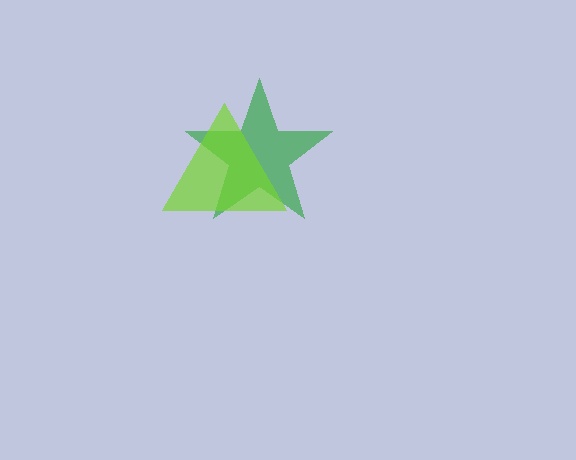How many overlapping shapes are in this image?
There are 2 overlapping shapes in the image.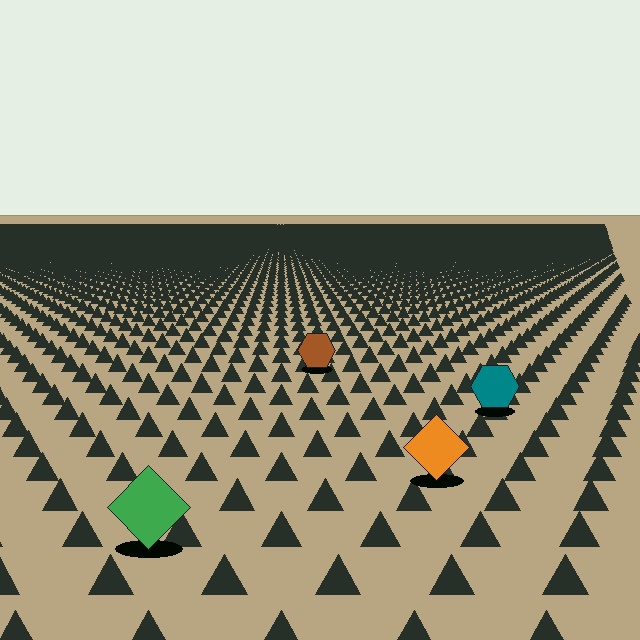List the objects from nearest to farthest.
From nearest to farthest: the green diamond, the orange diamond, the teal hexagon, the brown hexagon.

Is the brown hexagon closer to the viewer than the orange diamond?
No. The orange diamond is closer — you can tell from the texture gradient: the ground texture is coarser near it.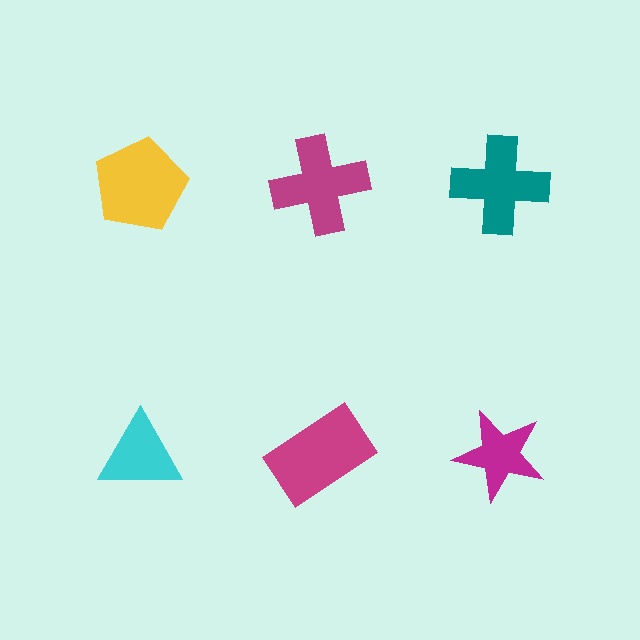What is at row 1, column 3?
A teal cross.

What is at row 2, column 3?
A magenta star.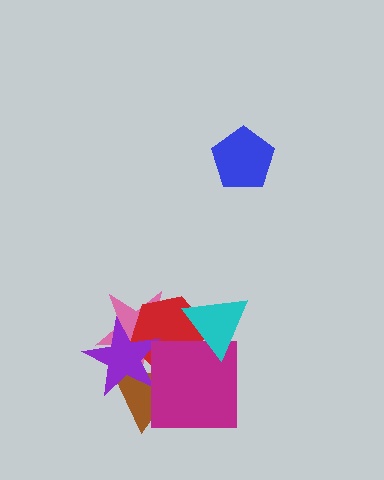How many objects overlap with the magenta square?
4 objects overlap with the magenta square.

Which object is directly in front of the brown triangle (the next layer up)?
The pink star is directly in front of the brown triangle.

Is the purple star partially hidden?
Yes, it is partially covered by another shape.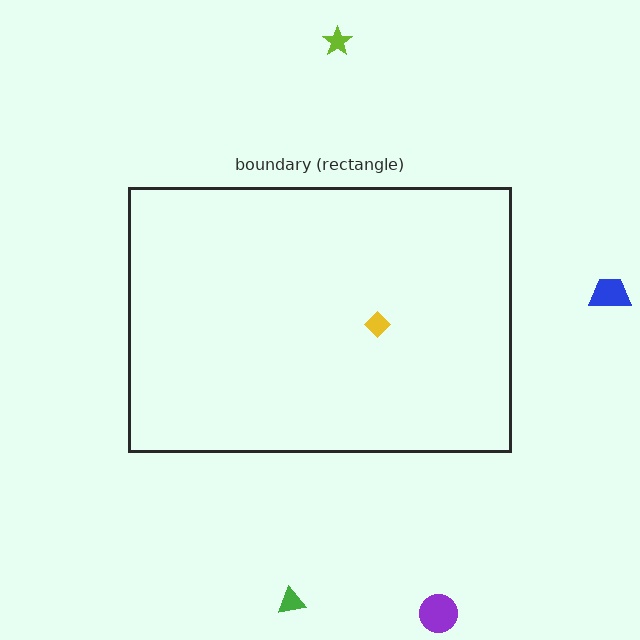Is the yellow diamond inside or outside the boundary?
Inside.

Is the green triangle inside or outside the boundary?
Outside.